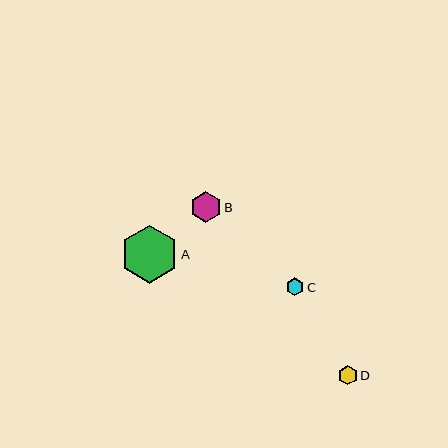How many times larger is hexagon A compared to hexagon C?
Hexagon A is approximately 3.2 times the size of hexagon C.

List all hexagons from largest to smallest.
From largest to smallest: A, B, D, C.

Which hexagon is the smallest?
Hexagon C is the smallest with a size of approximately 18 pixels.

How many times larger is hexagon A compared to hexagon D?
Hexagon A is approximately 3.1 times the size of hexagon D.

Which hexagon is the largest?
Hexagon A is the largest with a size of approximately 57 pixels.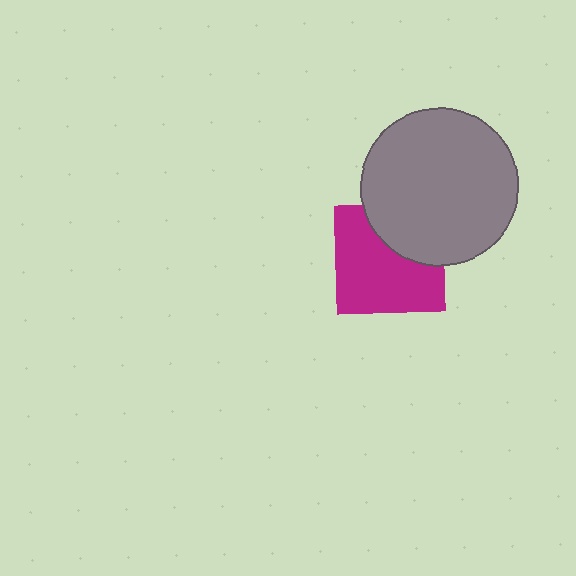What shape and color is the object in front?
The object in front is a gray circle.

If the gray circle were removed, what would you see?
You would see the complete magenta square.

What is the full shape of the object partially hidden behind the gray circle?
The partially hidden object is a magenta square.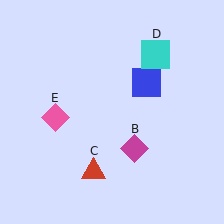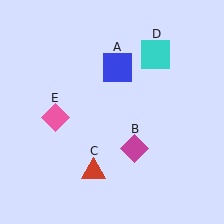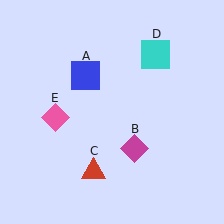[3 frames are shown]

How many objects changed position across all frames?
1 object changed position: blue square (object A).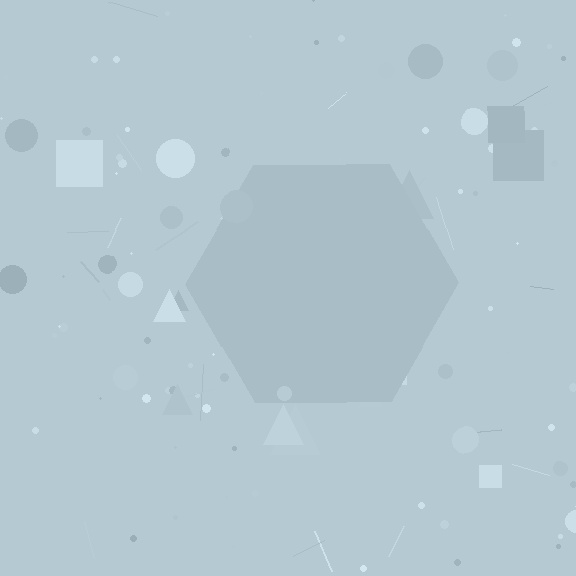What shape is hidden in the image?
A hexagon is hidden in the image.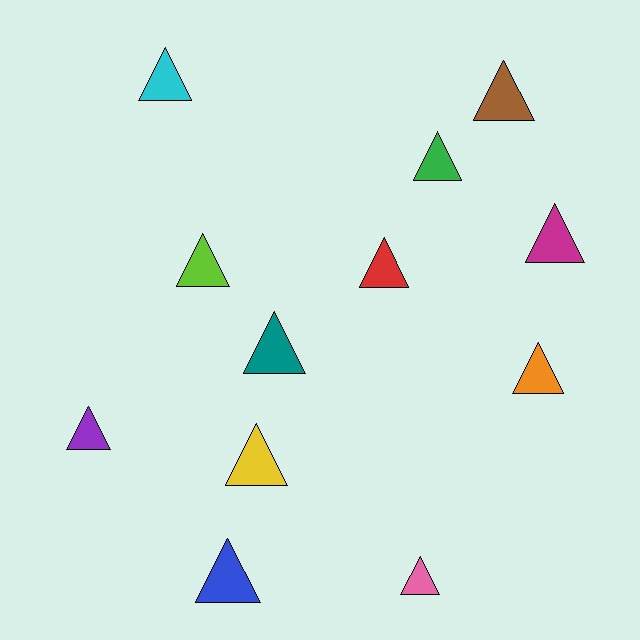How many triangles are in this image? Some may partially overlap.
There are 12 triangles.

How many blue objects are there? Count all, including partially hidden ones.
There is 1 blue object.